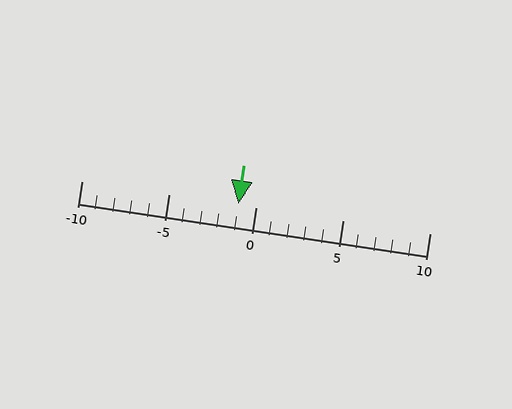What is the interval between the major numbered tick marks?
The major tick marks are spaced 5 units apart.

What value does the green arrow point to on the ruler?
The green arrow points to approximately -1.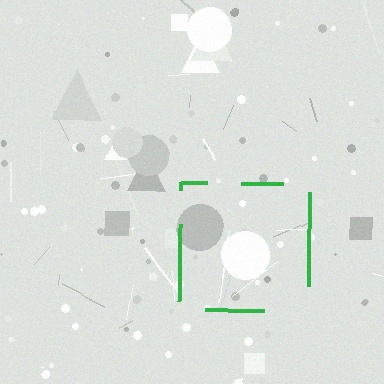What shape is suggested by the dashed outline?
The dashed outline suggests a square.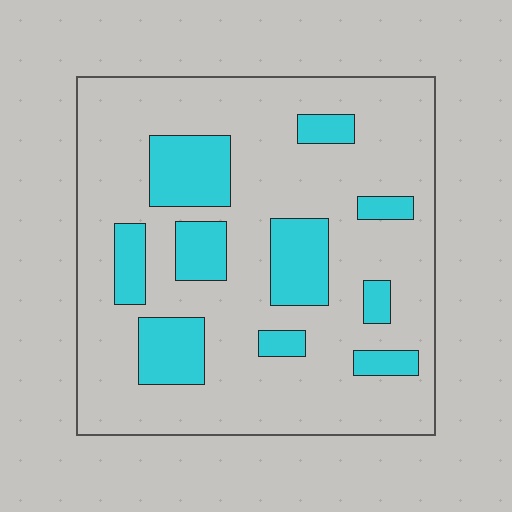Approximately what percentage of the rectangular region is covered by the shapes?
Approximately 20%.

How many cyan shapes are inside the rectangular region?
10.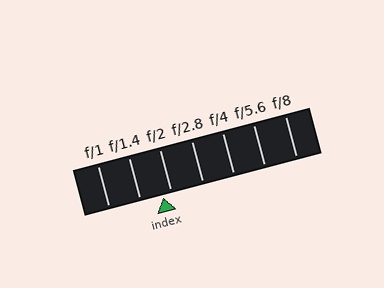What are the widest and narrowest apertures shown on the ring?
The widest aperture shown is f/1 and the narrowest is f/8.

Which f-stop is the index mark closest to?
The index mark is closest to f/2.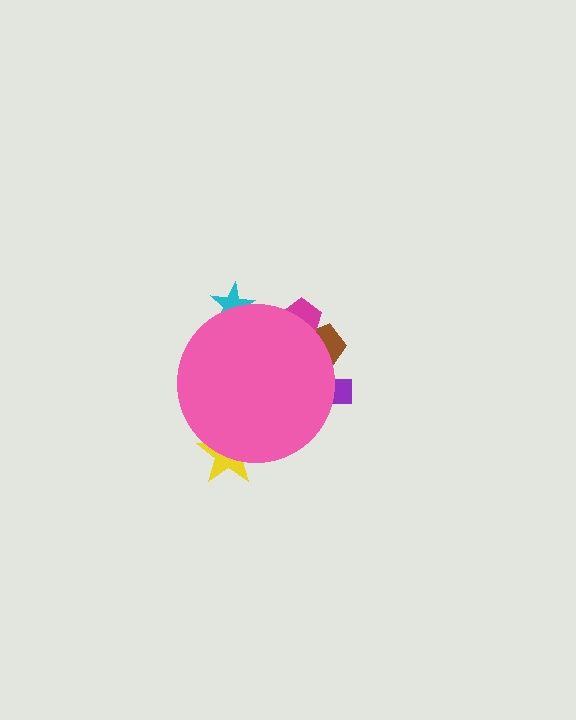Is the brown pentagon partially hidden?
Yes, the brown pentagon is partially hidden behind the pink circle.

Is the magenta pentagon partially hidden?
Yes, the magenta pentagon is partially hidden behind the pink circle.